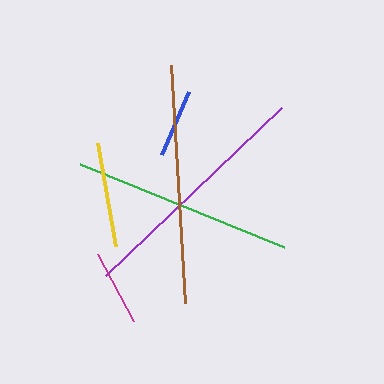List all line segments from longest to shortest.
From longest to shortest: purple, brown, green, yellow, magenta, blue.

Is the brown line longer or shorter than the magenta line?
The brown line is longer than the magenta line.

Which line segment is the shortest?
The blue line is the shortest at approximately 68 pixels.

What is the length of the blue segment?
The blue segment is approximately 68 pixels long.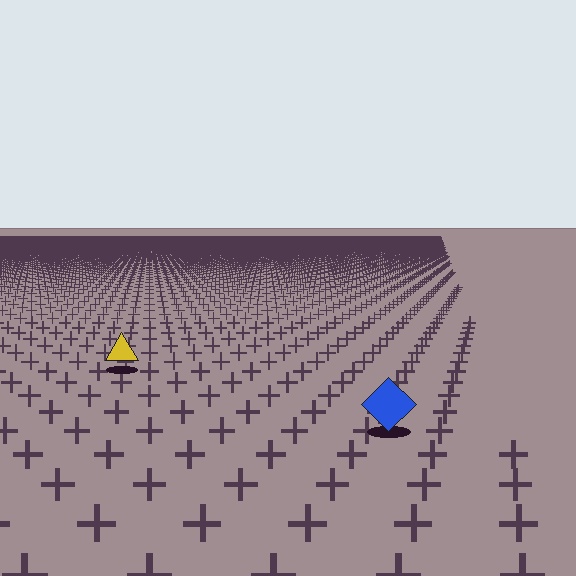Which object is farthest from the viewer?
The yellow triangle is farthest from the viewer. It appears smaller and the ground texture around it is denser.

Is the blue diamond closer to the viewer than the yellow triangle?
Yes. The blue diamond is closer — you can tell from the texture gradient: the ground texture is coarser near it.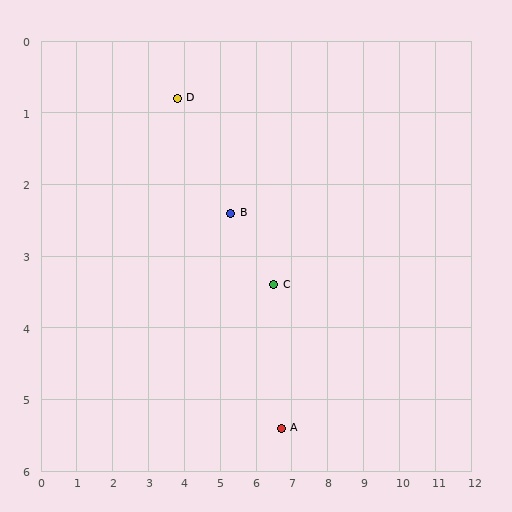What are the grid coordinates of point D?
Point D is at approximately (3.8, 0.8).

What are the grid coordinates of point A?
Point A is at approximately (6.7, 5.4).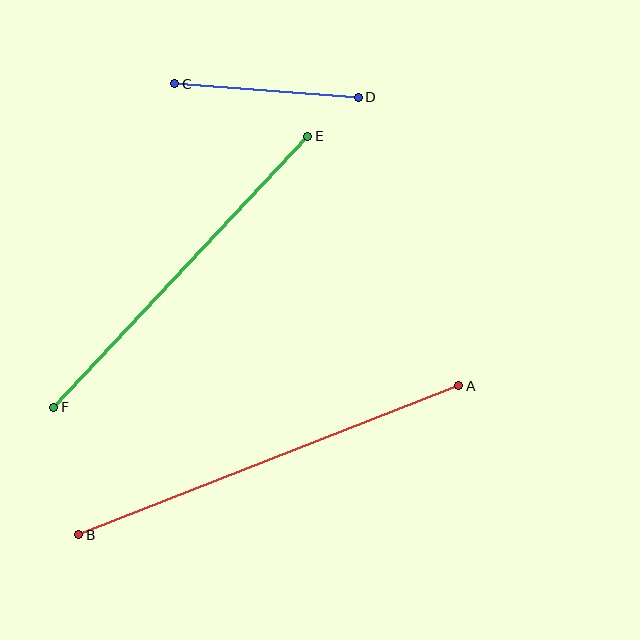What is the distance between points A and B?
The distance is approximately 408 pixels.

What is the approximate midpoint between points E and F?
The midpoint is at approximately (181, 272) pixels.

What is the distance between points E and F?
The distance is approximately 372 pixels.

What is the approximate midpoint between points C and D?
The midpoint is at approximately (266, 91) pixels.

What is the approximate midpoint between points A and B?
The midpoint is at approximately (269, 460) pixels.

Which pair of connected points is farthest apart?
Points A and B are farthest apart.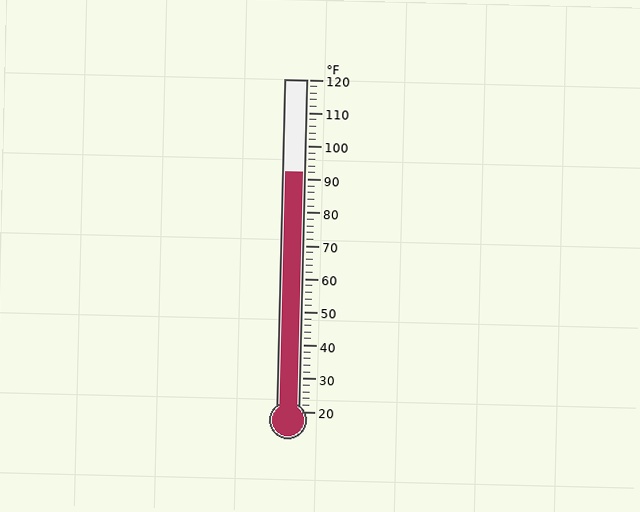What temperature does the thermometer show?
The thermometer shows approximately 92°F.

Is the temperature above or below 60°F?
The temperature is above 60°F.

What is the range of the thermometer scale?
The thermometer scale ranges from 20°F to 120°F.